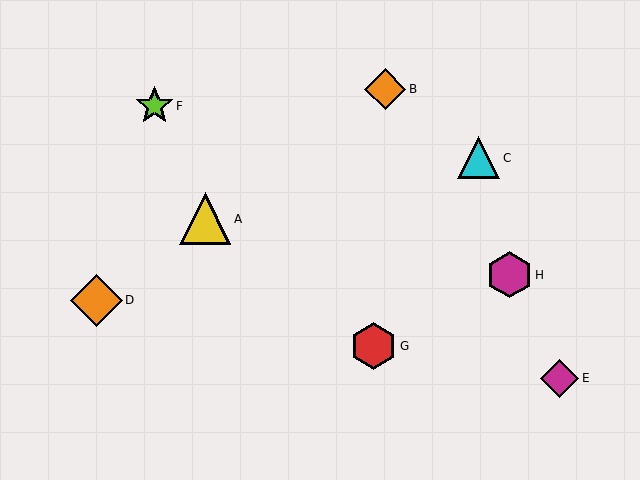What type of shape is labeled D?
Shape D is an orange diamond.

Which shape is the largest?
The orange diamond (labeled D) is the largest.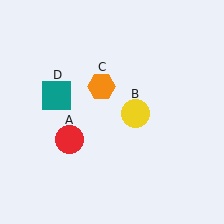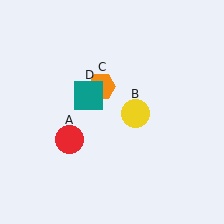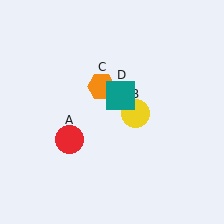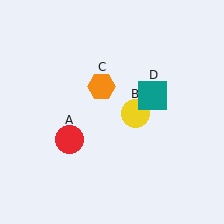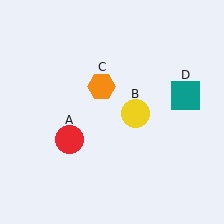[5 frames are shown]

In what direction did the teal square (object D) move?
The teal square (object D) moved right.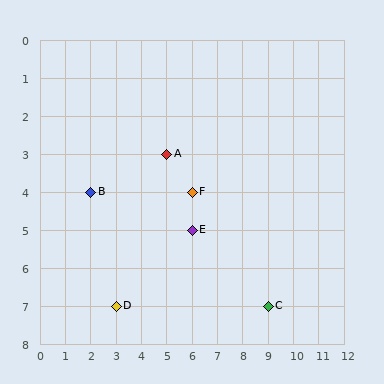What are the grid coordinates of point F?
Point F is at grid coordinates (6, 4).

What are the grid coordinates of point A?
Point A is at grid coordinates (5, 3).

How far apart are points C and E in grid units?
Points C and E are 3 columns and 2 rows apart (about 3.6 grid units diagonally).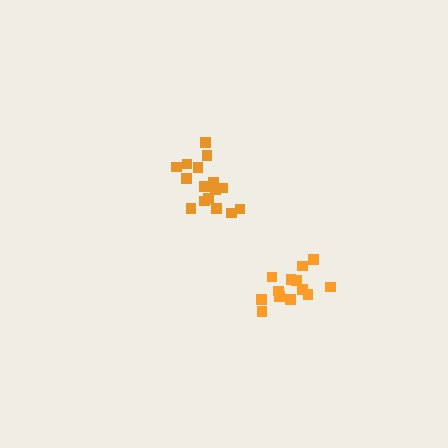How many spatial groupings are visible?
There are 2 spatial groupings.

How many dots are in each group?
Group 1: 17 dots, Group 2: 13 dots (30 total).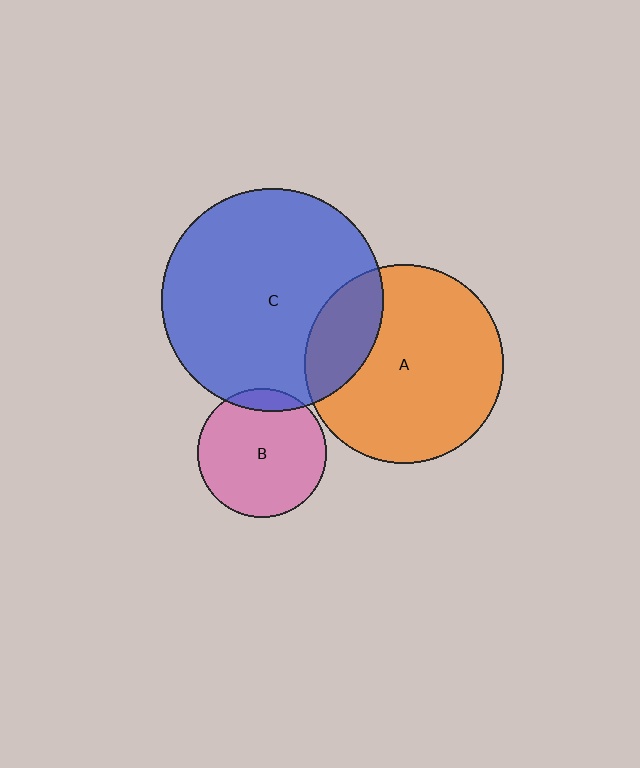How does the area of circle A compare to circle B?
Approximately 2.4 times.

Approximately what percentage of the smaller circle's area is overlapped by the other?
Approximately 20%.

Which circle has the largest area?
Circle C (blue).